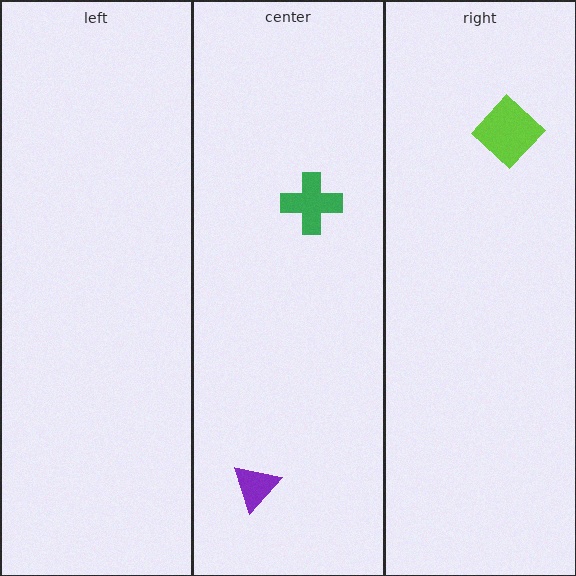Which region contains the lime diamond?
The right region.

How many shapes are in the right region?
1.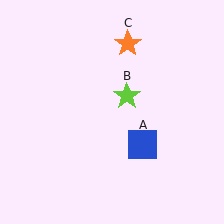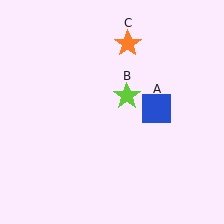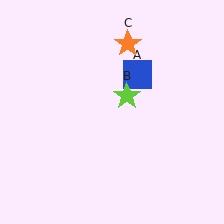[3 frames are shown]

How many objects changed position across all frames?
1 object changed position: blue square (object A).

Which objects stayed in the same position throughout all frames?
Lime star (object B) and orange star (object C) remained stationary.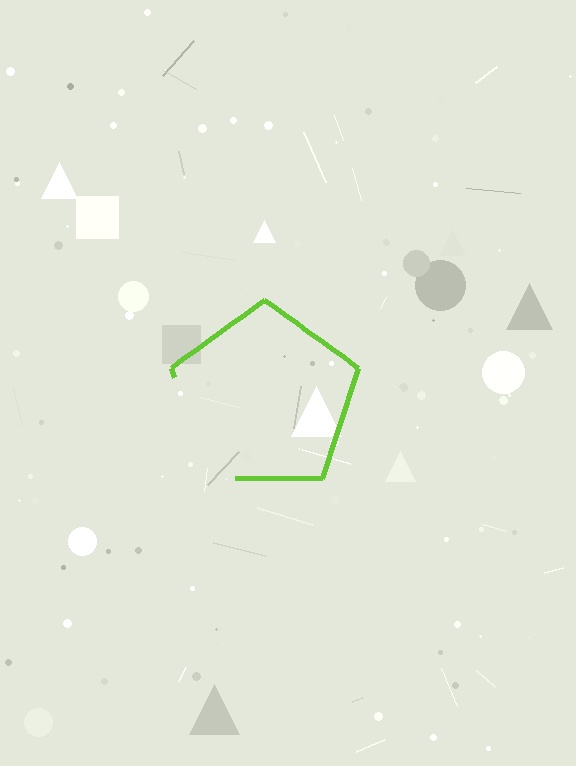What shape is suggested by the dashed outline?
The dashed outline suggests a pentagon.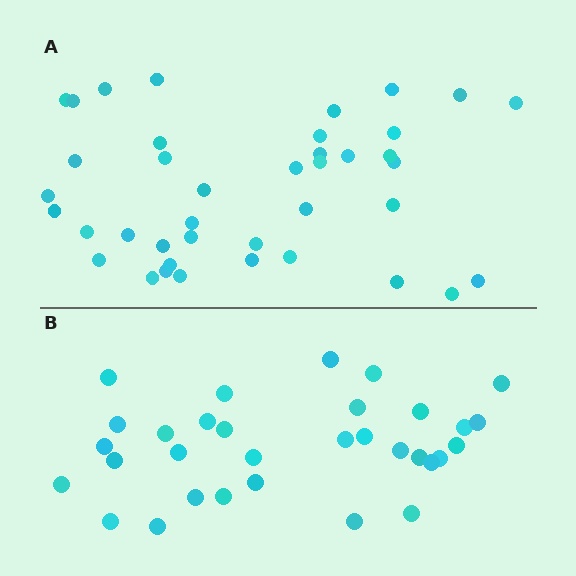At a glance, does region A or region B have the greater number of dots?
Region A (the top region) has more dots.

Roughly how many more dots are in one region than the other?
Region A has roughly 8 or so more dots than region B.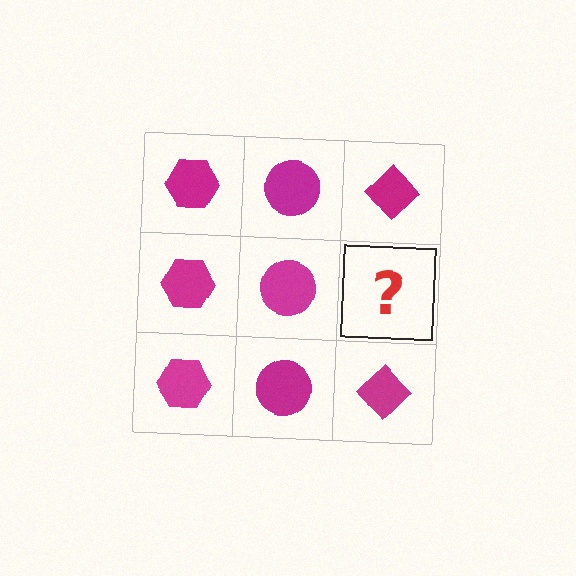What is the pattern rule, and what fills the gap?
The rule is that each column has a consistent shape. The gap should be filled with a magenta diamond.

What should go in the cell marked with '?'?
The missing cell should contain a magenta diamond.